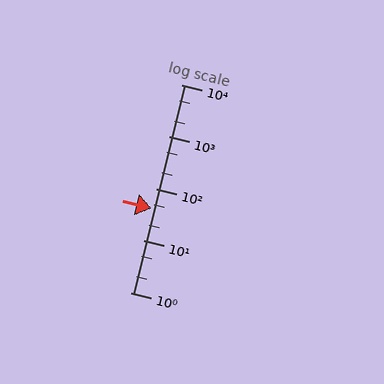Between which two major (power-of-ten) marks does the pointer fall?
The pointer is between 10 and 100.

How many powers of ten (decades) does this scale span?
The scale spans 4 decades, from 1 to 10000.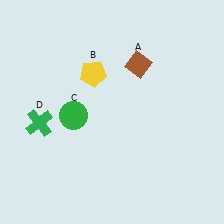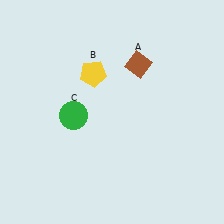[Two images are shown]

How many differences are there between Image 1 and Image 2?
There is 1 difference between the two images.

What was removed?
The green cross (D) was removed in Image 2.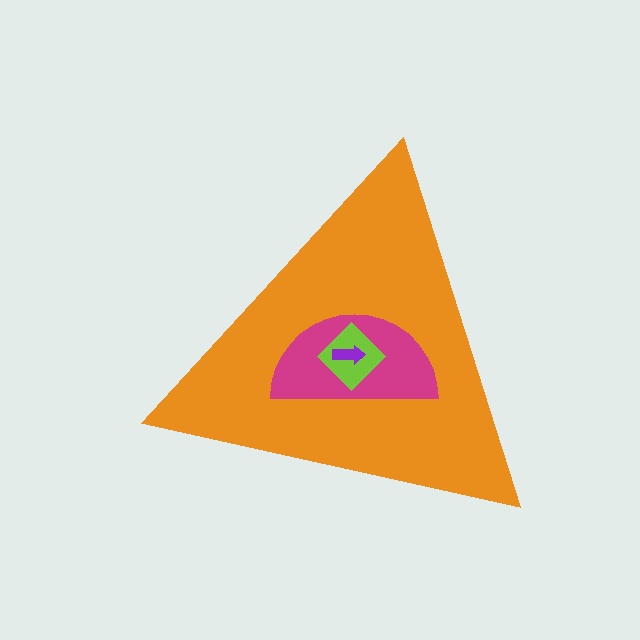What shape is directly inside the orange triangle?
The magenta semicircle.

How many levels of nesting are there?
4.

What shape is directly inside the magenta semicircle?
The lime diamond.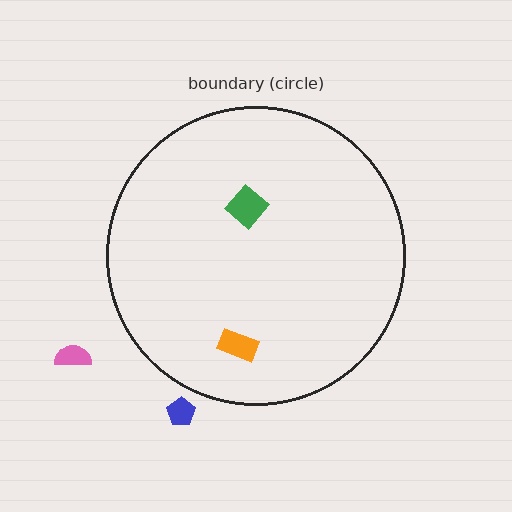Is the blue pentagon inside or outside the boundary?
Outside.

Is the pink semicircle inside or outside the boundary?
Outside.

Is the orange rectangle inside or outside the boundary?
Inside.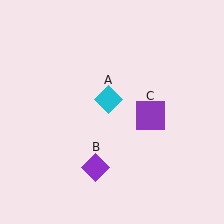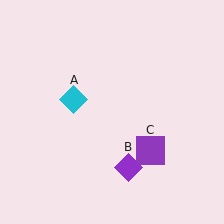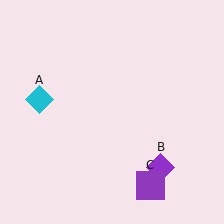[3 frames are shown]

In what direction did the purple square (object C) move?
The purple square (object C) moved down.